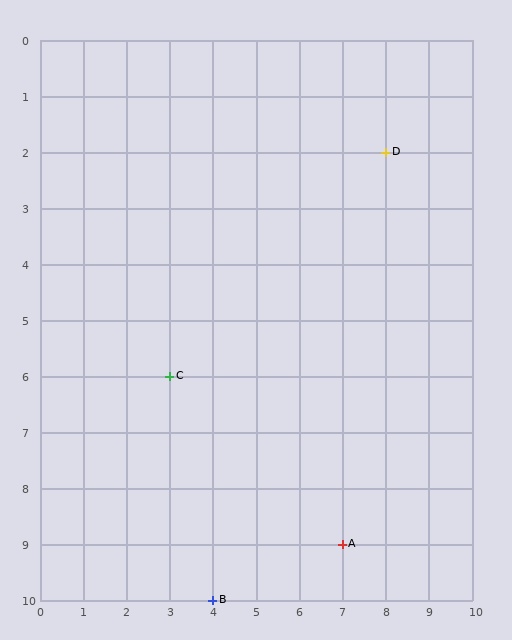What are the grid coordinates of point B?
Point B is at grid coordinates (4, 10).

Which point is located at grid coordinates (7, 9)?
Point A is at (7, 9).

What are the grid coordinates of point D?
Point D is at grid coordinates (8, 2).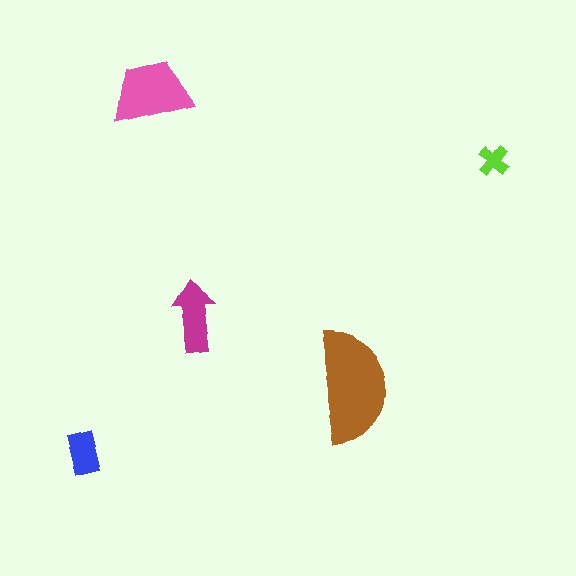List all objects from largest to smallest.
The brown semicircle, the pink trapezoid, the magenta arrow, the blue rectangle, the lime cross.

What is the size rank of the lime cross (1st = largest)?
5th.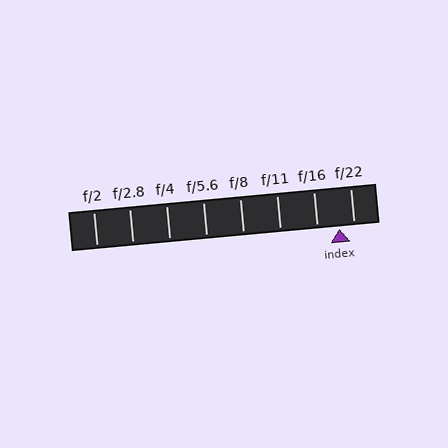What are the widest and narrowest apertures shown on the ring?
The widest aperture shown is f/2 and the narrowest is f/22.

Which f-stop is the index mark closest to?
The index mark is closest to f/22.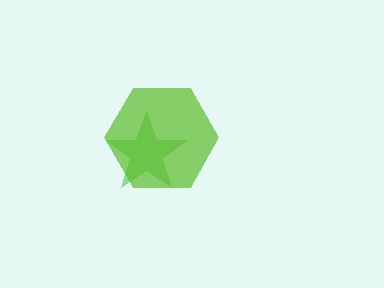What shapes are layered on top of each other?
The layered shapes are: a green star, a lime hexagon.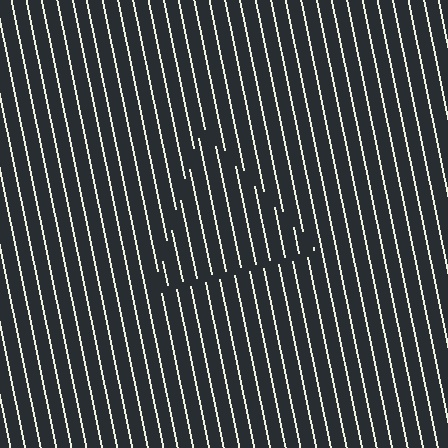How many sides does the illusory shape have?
3 sides — the line-ends trace a triangle.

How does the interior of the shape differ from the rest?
The interior of the shape contains the same grating, shifted by half a period — the contour is defined by the phase discontinuity where line-ends from the inner and outer gratings abut.